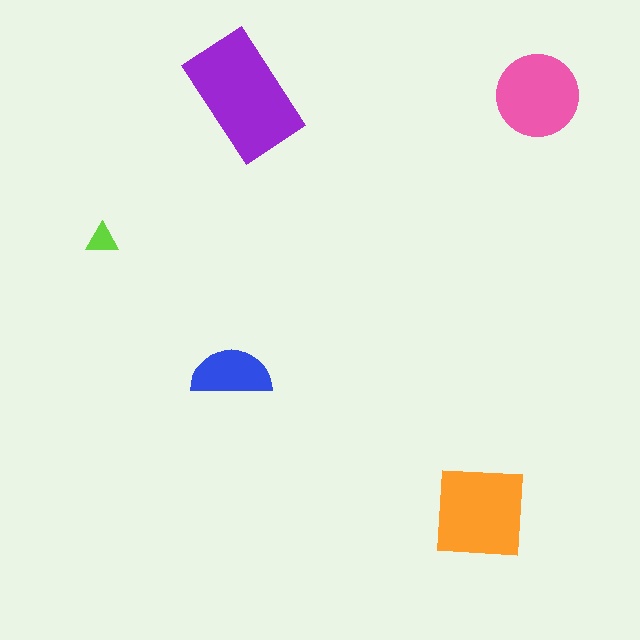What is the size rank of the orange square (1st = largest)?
2nd.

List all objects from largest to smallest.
The purple rectangle, the orange square, the pink circle, the blue semicircle, the lime triangle.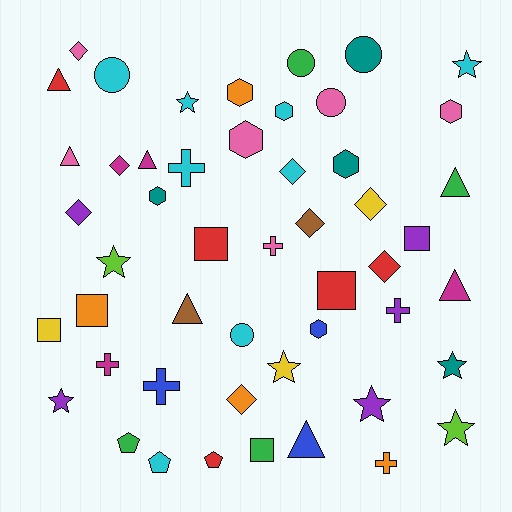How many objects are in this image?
There are 50 objects.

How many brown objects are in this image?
There are 2 brown objects.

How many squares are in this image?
There are 6 squares.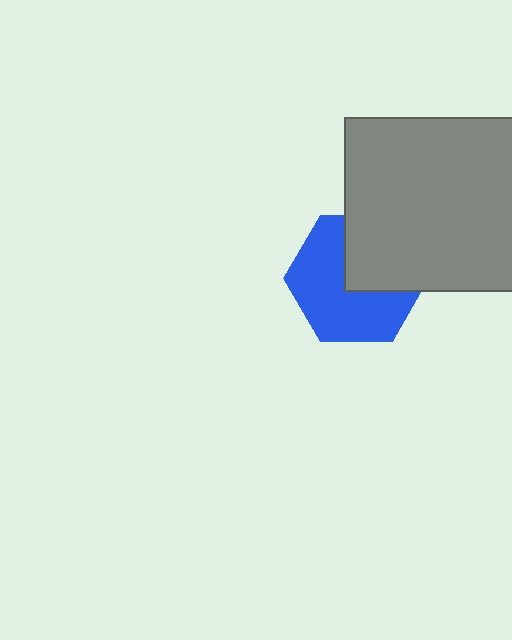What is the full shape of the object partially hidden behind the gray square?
The partially hidden object is a blue hexagon.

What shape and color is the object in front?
The object in front is a gray square.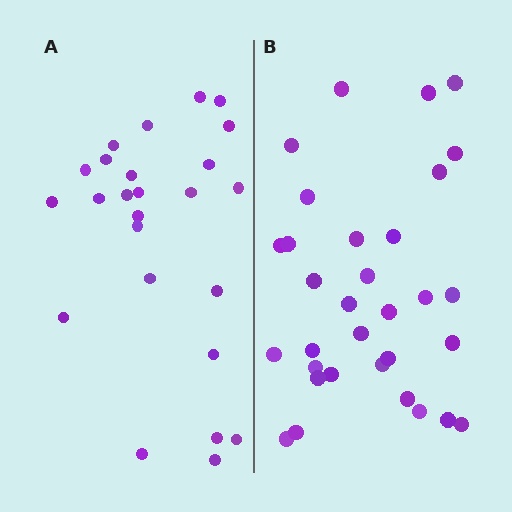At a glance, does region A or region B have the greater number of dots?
Region B (the right region) has more dots.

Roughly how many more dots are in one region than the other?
Region B has roughly 8 or so more dots than region A.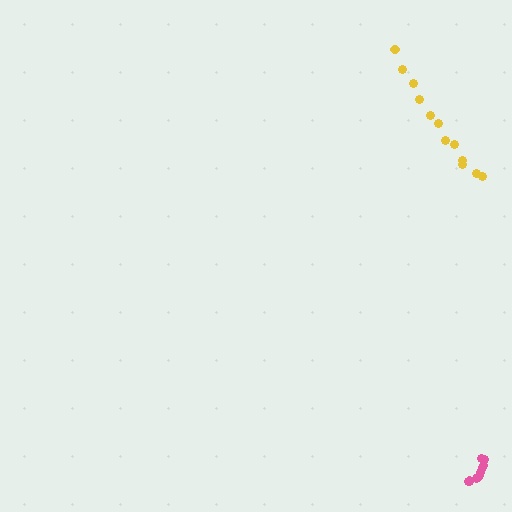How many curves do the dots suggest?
There are 2 distinct paths.